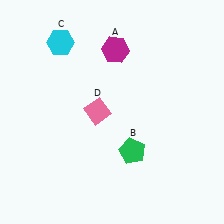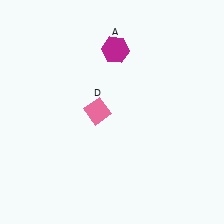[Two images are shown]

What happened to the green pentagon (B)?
The green pentagon (B) was removed in Image 2. It was in the bottom-right area of Image 1.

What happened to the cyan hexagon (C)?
The cyan hexagon (C) was removed in Image 2. It was in the top-left area of Image 1.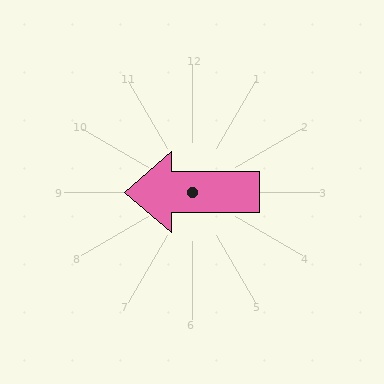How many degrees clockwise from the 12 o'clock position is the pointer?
Approximately 270 degrees.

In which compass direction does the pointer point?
West.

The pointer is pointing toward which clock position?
Roughly 9 o'clock.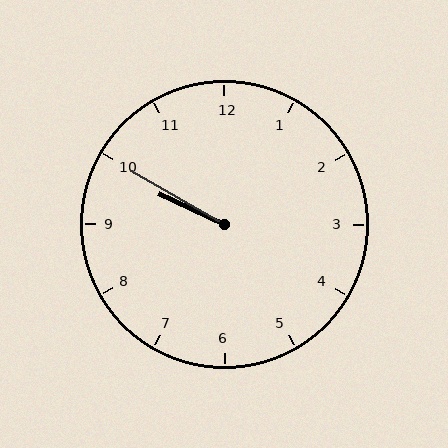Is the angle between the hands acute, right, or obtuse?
It is acute.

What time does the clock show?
9:50.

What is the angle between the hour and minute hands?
Approximately 5 degrees.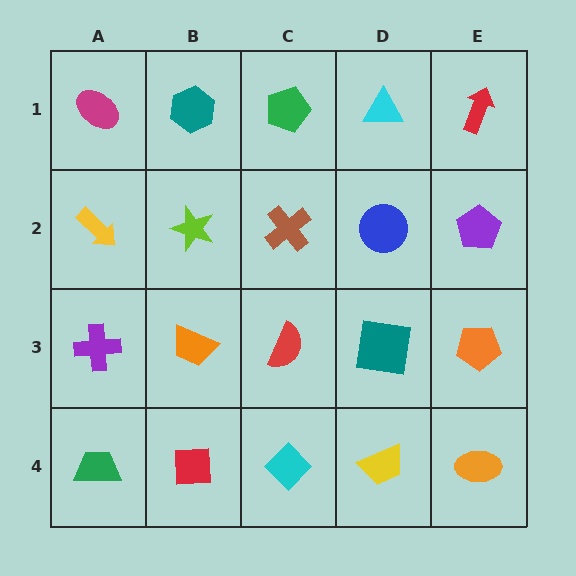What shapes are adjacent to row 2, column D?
A cyan triangle (row 1, column D), a teal square (row 3, column D), a brown cross (row 2, column C), a purple pentagon (row 2, column E).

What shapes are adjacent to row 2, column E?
A red arrow (row 1, column E), an orange pentagon (row 3, column E), a blue circle (row 2, column D).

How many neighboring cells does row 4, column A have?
2.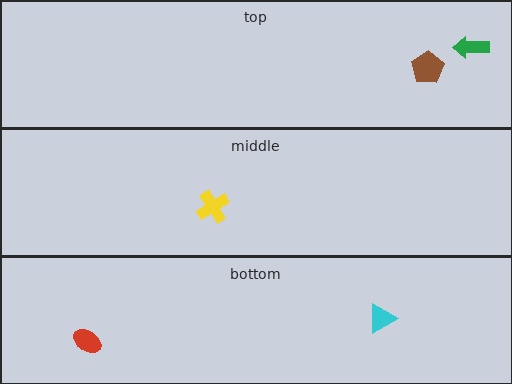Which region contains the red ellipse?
The bottom region.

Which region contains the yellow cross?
The middle region.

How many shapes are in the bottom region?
2.